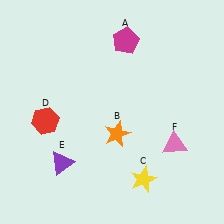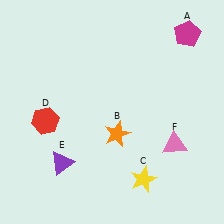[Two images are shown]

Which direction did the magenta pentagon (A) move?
The magenta pentagon (A) moved right.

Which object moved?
The magenta pentagon (A) moved right.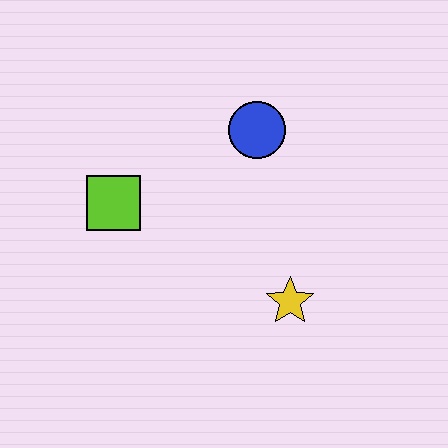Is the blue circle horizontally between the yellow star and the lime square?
Yes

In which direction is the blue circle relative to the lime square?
The blue circle is to the right of the lime square.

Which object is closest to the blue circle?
The lime square is closest to the blue circle.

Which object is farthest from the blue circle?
The yellow star is farthest from the blue circle.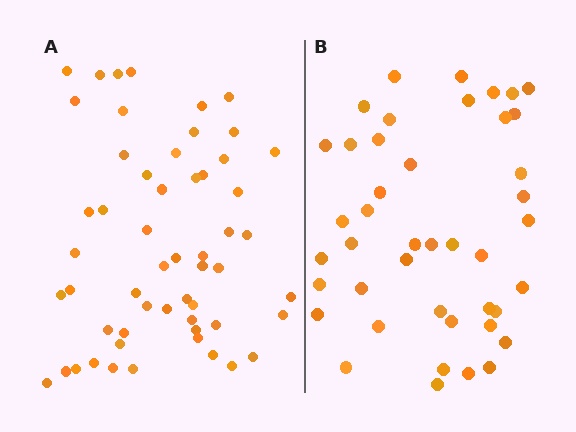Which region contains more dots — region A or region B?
Region A (the left region) has more dots.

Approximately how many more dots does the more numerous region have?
Region A has roughly 12 or so more dots than region B.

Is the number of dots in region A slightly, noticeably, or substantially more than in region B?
Region A has noticeably more, but not dramatically so. The ratio is roughly 1.3 to 1.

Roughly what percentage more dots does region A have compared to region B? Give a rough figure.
About 30% more.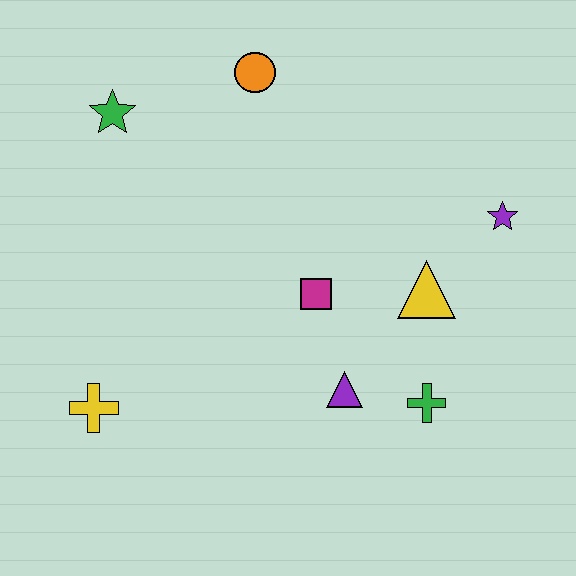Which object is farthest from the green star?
The green cross is farthest from the green star.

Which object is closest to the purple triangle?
The green cross is closest to the purple triangle.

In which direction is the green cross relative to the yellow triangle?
The green cross is below the yellow triangle.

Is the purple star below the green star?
Yes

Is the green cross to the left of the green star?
No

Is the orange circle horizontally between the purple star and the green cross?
No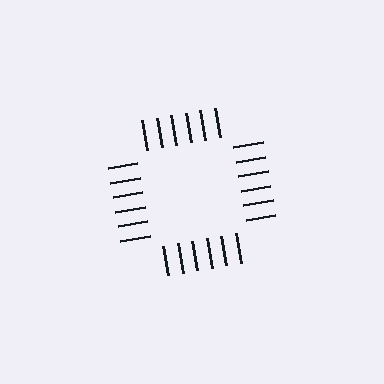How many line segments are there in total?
24 — 6 along each of the 4 edges.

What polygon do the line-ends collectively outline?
An illusory square — the line segments terminate on its edges but no continuous stroke is drawn.